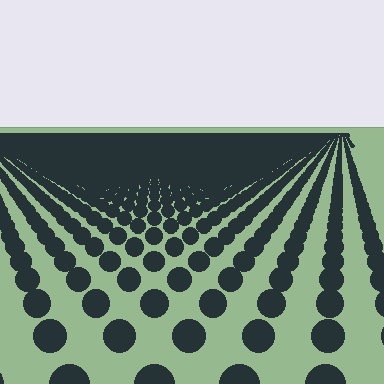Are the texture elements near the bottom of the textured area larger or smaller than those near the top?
Larger. Near the bottom, elements are closer to the viewer and appear at a bigger on-screen size.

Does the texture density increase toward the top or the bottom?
Density increases toward the top.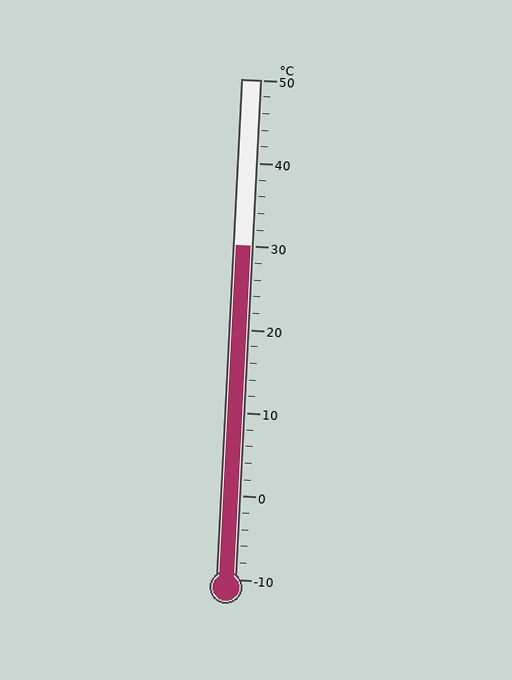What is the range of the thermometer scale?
The thermometer scale ranges from -10°C to 50°C.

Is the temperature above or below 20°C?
The temperature is above 20°C.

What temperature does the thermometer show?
The thermometer shows approximately 30°C.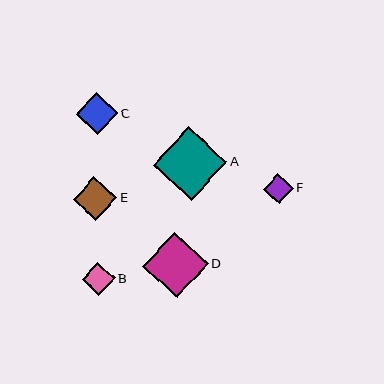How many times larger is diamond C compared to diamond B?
Diamond C is approximately 1.3 times the size of diamond B.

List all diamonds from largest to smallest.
From largest to smallest: A, D, E, C, B, F.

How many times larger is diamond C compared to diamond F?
Diamond C is approximately 1.4 times the size of diamond F.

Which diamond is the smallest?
Diamond F is the smallest with a size of approximately 30 pixels.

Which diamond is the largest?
Diamond A is the largest with a size of approximately 73 pixels.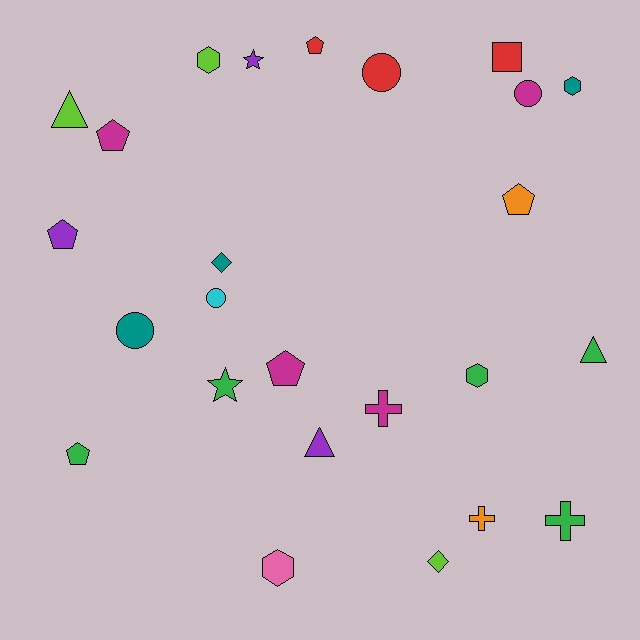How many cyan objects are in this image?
There is 1 cyan object.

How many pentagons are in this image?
There are 6 pentagons.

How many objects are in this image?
There are 25 objects.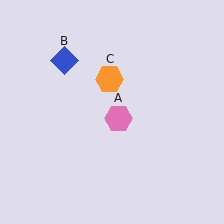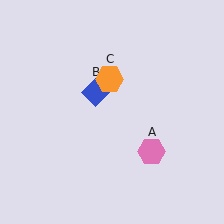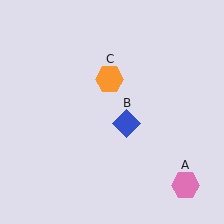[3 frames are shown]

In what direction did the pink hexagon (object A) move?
The pink hexagon (object A) moved down and to the right.